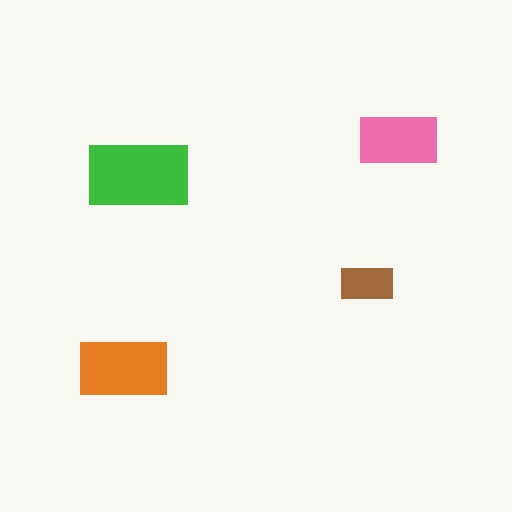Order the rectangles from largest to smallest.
the green one, the orange one, the pink one, the brown one.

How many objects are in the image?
There are 4 objects in the image.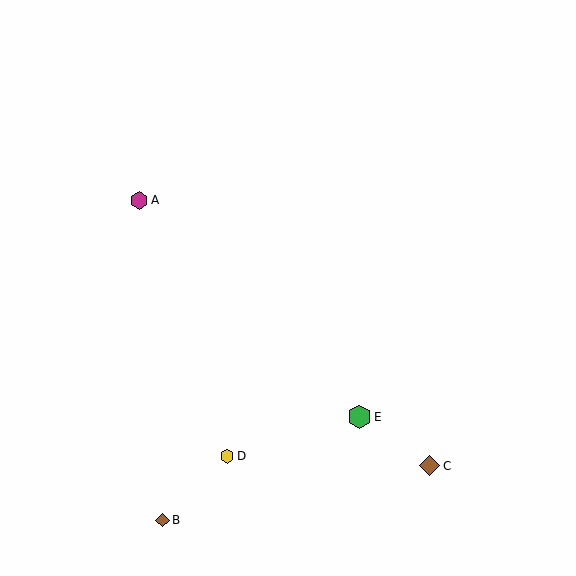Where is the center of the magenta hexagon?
The center of the magenta hexagon is at (139, 200).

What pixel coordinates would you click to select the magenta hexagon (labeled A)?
Click at (139, 200) to select the magenta hexagon A.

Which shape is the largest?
The green hexagon (labeled E) is the largest.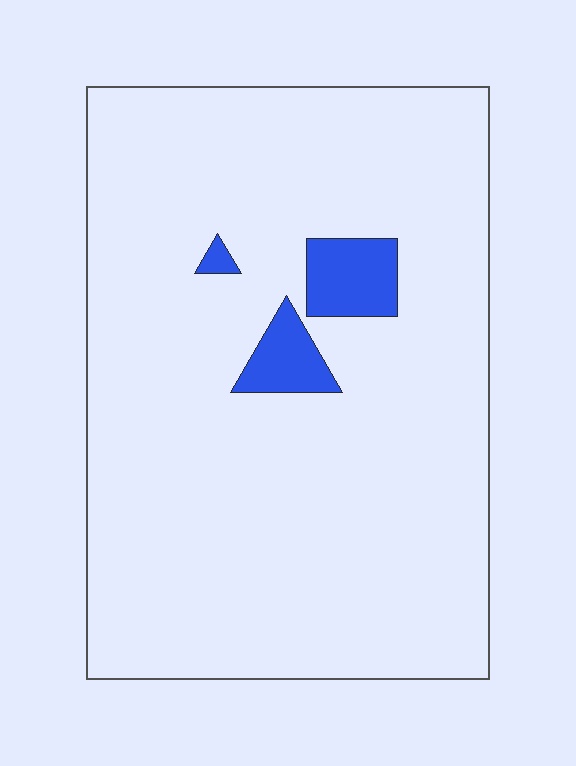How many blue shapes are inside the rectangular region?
3.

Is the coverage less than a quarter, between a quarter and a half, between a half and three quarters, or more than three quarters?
Less than a quarter.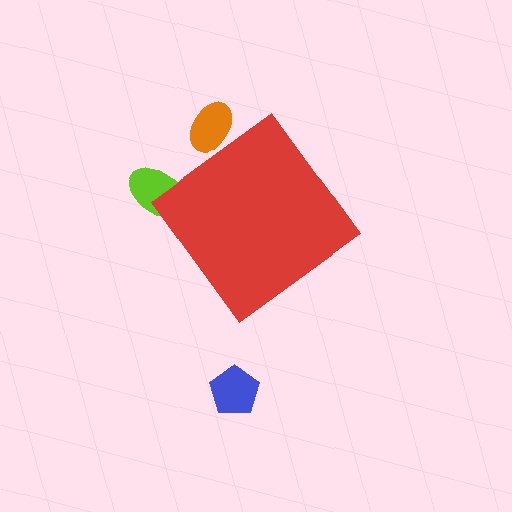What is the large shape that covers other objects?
A red diamond.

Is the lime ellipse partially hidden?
Yes, the lime ellipse is partially hidden behind the red diamond.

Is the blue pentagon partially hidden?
No, the blue pentagon is fully visible.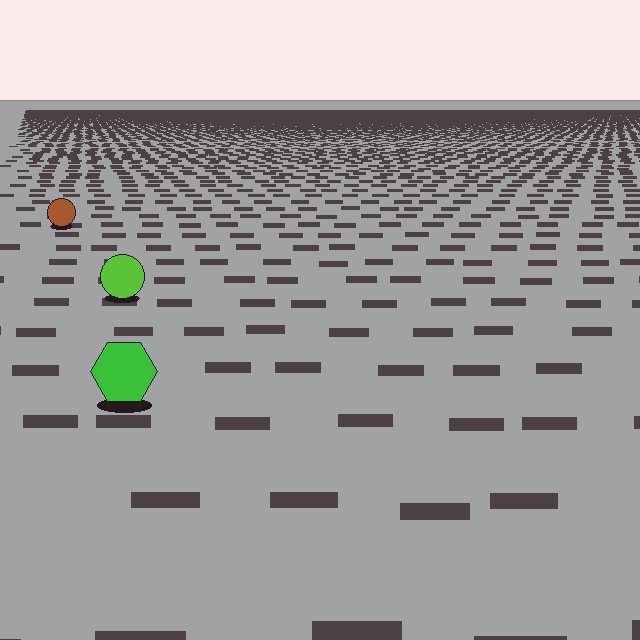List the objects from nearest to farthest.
From nearest to farthest: the green hexagon, the lime circle, the brown circle.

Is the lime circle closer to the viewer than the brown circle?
Yes. The lime circle is closer — you can tell from the texture gradient: the ground texture is coarser near it.